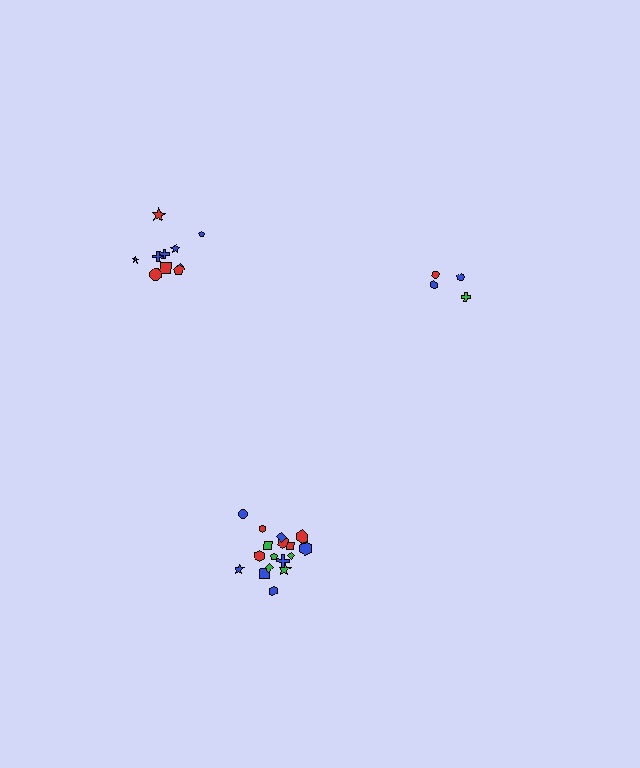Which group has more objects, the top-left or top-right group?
The top-left group.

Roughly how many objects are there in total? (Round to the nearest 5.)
Roughly 30 objects in total.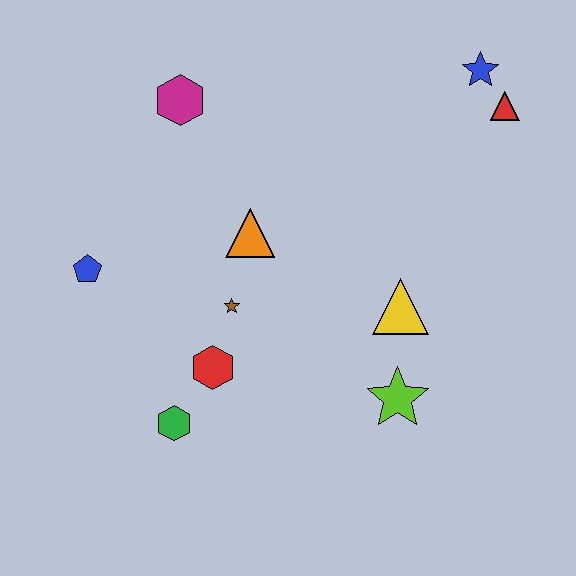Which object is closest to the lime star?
The yellow triangle is closest to the lime star.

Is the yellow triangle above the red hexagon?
Yes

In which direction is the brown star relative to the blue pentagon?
The brown star is to the right of the blue pentagon.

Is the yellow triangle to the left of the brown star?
No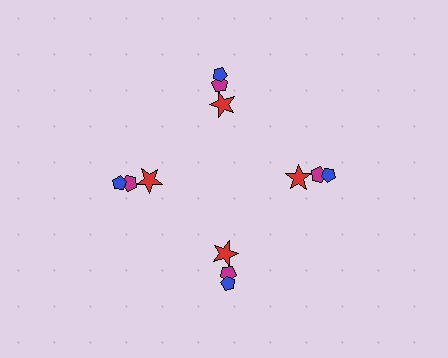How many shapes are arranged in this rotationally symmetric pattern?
There are 12 shapes, arranged in 4 groups of 3.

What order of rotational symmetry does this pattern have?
This pattern has 4-fold rotational symmetry.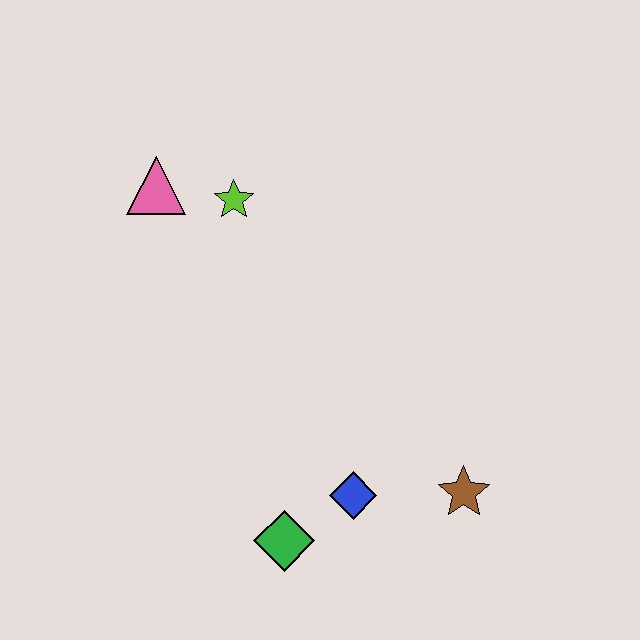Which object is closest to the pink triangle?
The lime star is closest to the pink triangle.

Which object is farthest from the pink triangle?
The brown star is farthest from the pink triangle.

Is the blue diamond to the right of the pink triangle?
Yes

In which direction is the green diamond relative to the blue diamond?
The green diamond is to the left of the blue diamond.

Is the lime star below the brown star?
No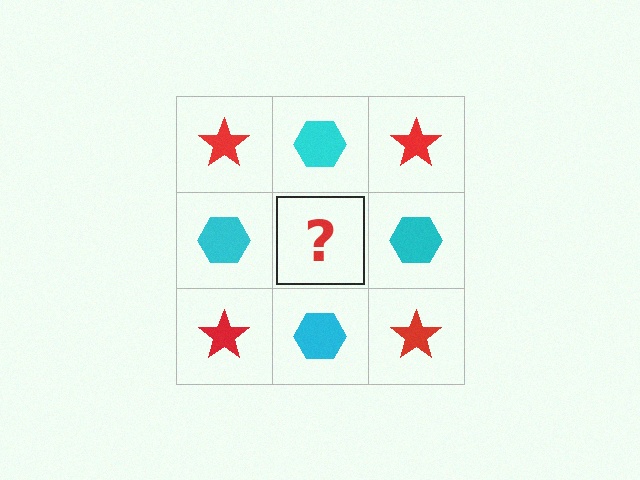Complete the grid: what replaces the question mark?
The question mark should be replaced with a red star.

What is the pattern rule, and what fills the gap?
The rule is that it alternates red star and cyan hexagon in a checkerboard pattern. The gap should be filled with a red star.